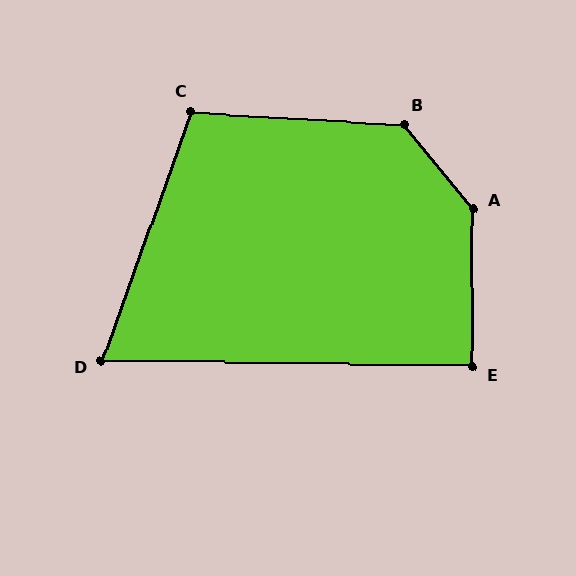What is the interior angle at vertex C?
Approximately 107 degrees (obtuse).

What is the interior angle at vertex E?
Approximately 89 degrees (approximately right).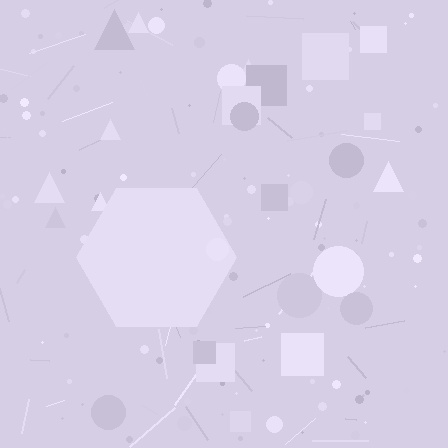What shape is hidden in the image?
A hexagon is hidden in the image.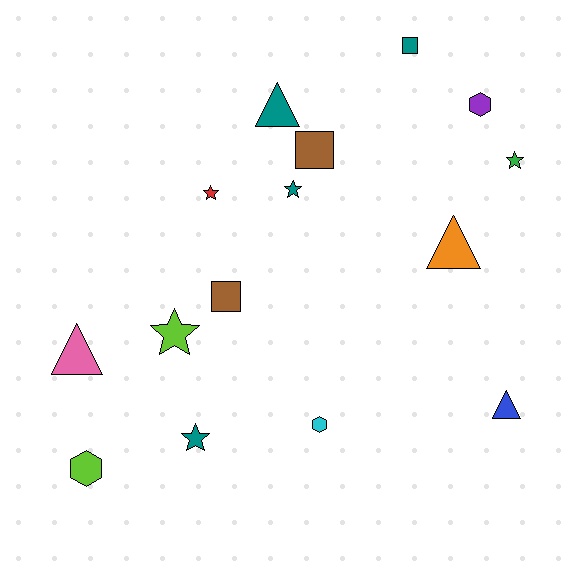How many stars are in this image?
There are 5 stars.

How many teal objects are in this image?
There are 4 teal objects.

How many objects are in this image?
There are 15 objects.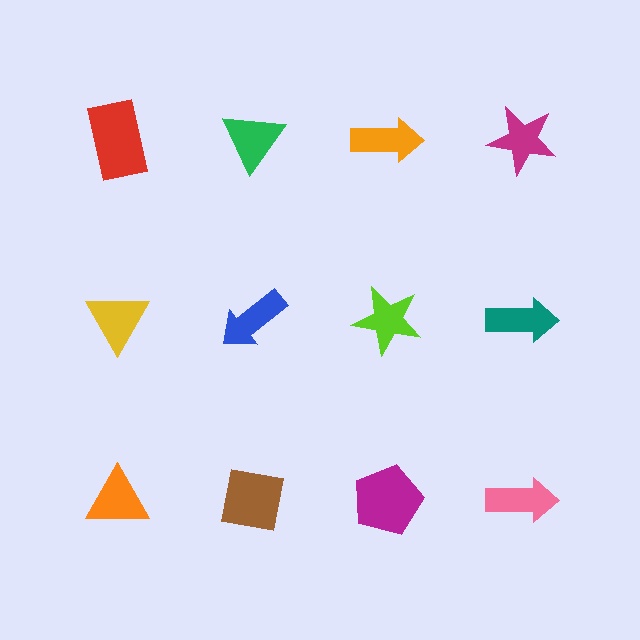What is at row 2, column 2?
A blue arrow.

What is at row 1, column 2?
A green triangle.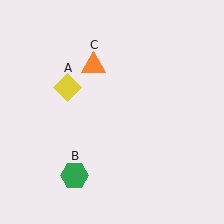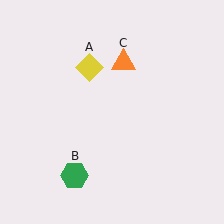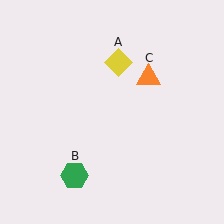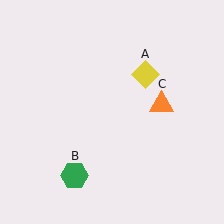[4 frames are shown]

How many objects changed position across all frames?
2 objects changed position: yellow diamond (object A), orange triangle (object C).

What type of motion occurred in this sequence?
The yellow diamond (object A), orange triangle (object C) rotated clockwise around the center of the scene.